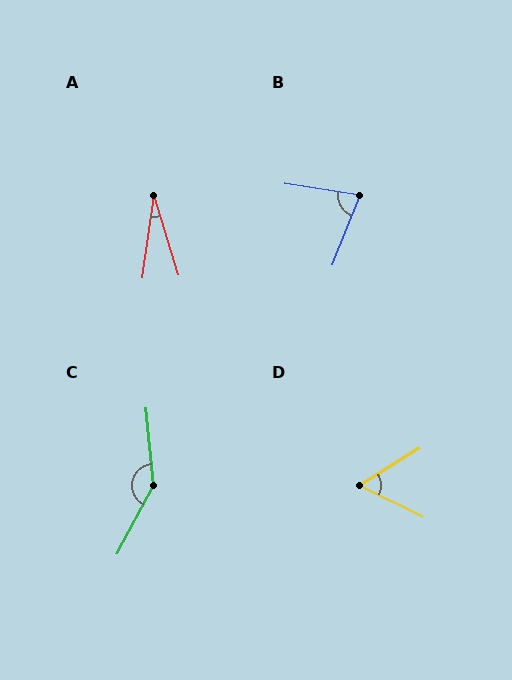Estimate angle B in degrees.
Approximately 78 degrees.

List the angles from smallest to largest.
A (24°), D (58°), B (78°), C (146°).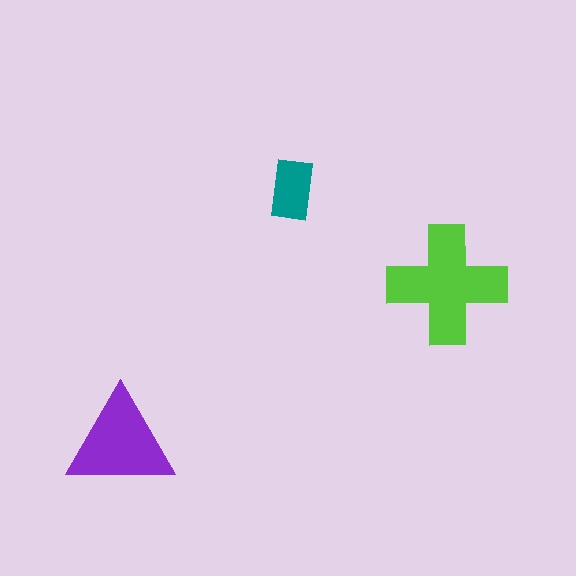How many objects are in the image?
There are 3 objects in the image.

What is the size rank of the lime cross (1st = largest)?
1st.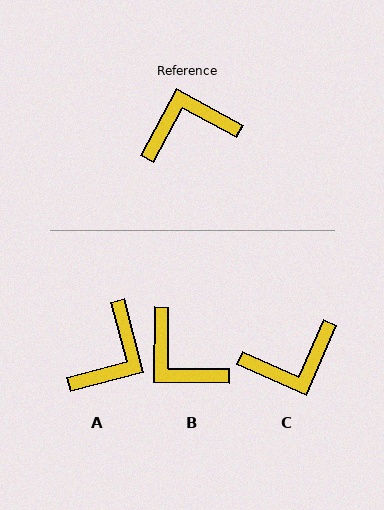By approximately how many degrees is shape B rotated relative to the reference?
Approximately 118 degrees counter-clockwise.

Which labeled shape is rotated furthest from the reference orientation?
C, about 175 degrees away.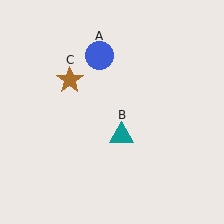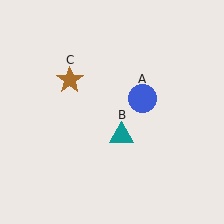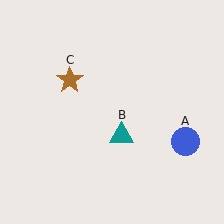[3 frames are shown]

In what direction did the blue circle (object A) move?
The blue circle (object A) moved down and to the right.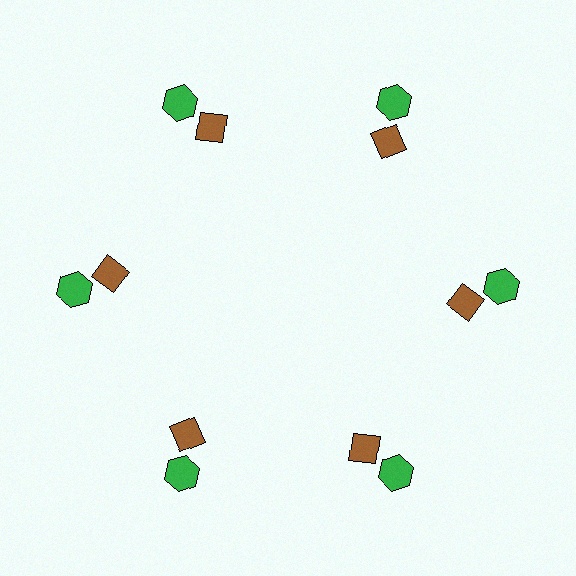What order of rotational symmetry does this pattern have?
This pattern has 6-fold rotational symmetry.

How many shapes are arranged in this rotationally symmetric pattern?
There are 12 shapes, arranged in 6 groups of 2.